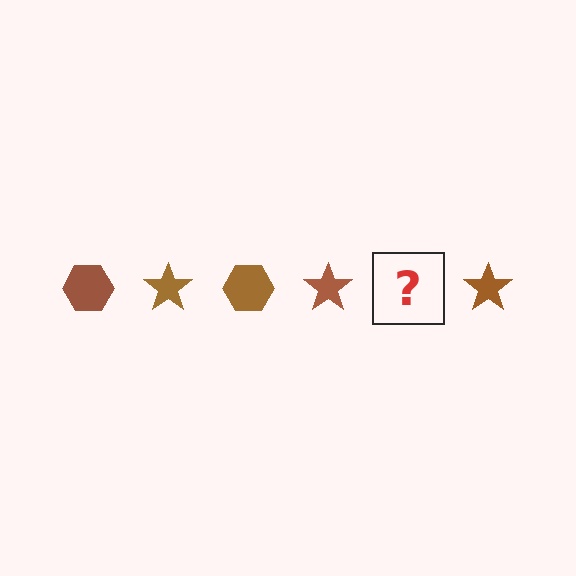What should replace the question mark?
The question mark should be replaced with a brown hexagon.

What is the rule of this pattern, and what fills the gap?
The rule is that the pattern cycles through hexagon, star shapes in brown. The gap should be filled with a brown hexagon.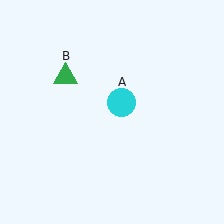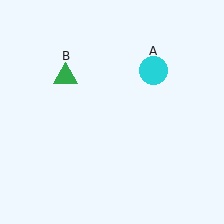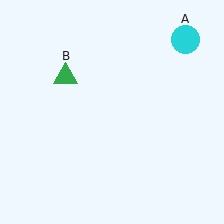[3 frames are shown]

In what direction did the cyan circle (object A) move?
The cyan circle (object A) moved up and to the right.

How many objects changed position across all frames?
1 object changed position: cyan circle (object A).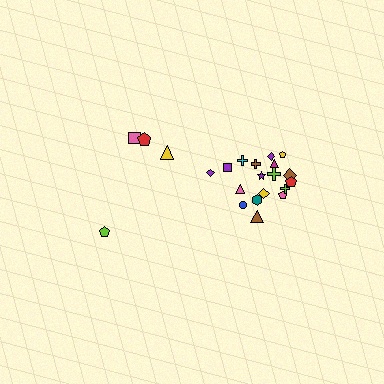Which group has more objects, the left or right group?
The right group.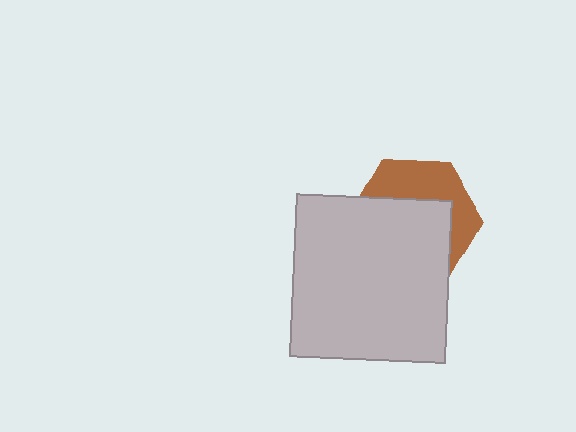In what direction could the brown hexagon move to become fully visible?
The brown hexagon could move up. That would shift it out from behind the light gray rectangle entirely.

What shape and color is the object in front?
The object in front is a light gray rectangle.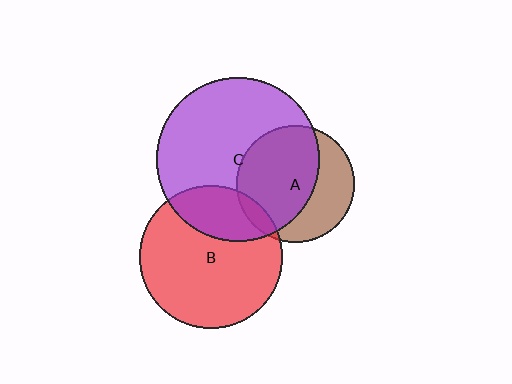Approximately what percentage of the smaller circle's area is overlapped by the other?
Approximately 25%.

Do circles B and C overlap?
Yes.